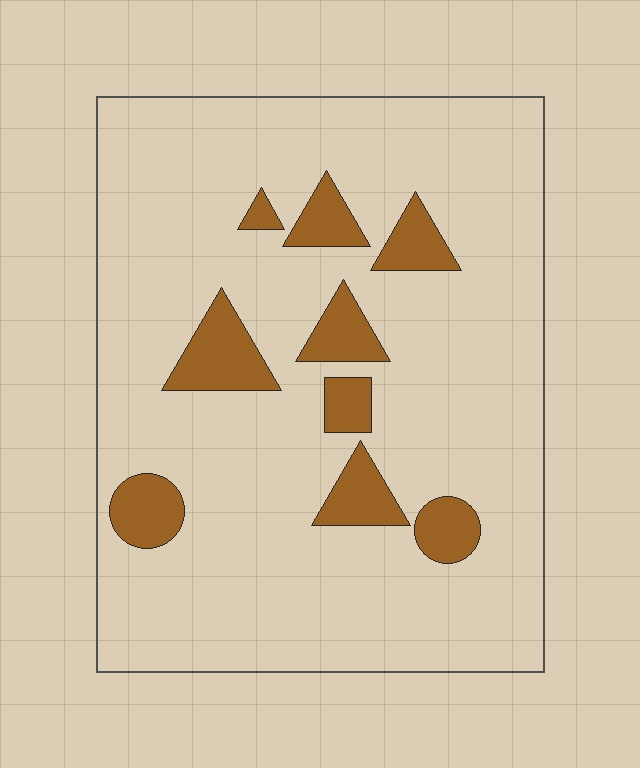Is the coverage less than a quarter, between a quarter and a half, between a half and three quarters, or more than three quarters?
Less than a quarter.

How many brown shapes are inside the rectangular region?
9.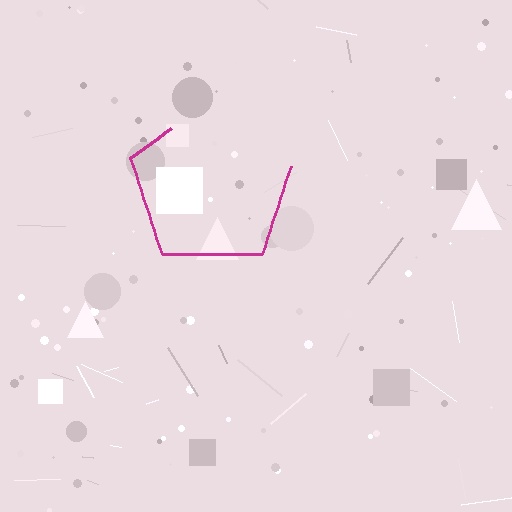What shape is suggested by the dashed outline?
The dashed outline suggests a pentagon.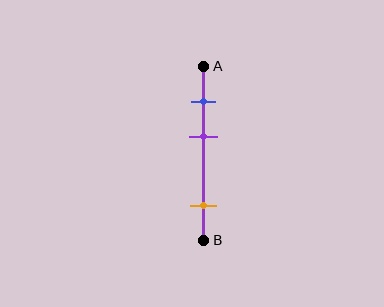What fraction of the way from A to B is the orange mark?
The orange mark is approximately 80% (0.8) of the way from A to B.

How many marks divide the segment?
There are 3 marks dividing the segment.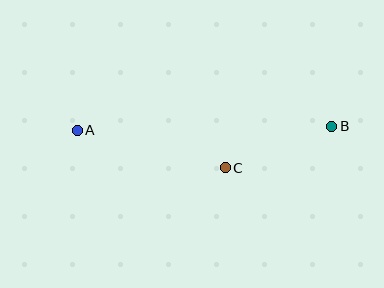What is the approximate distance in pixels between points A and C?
The distance between A and C is approximately 152 pixels.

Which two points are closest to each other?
Points B and C are closest to each other.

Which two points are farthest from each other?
Points A and B are farthest from each other.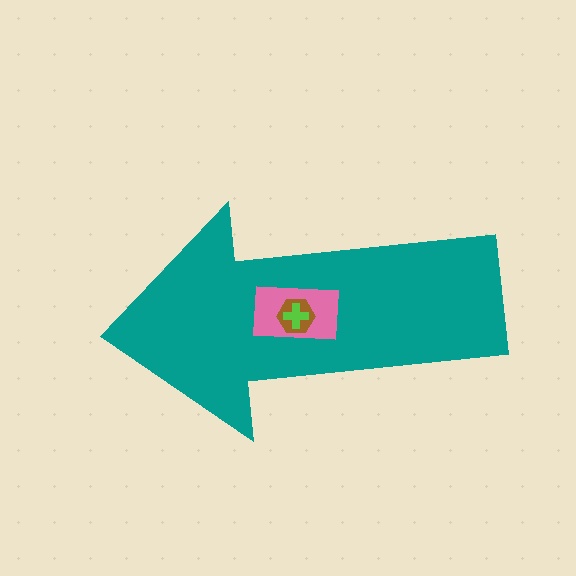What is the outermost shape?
The teal arrow.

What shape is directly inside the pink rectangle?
The brown hexagon.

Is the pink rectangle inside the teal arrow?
Yes.